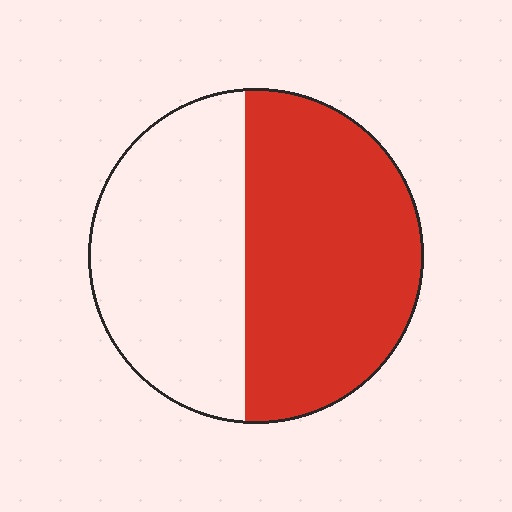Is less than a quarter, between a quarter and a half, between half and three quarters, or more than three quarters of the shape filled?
Between half and three quarters.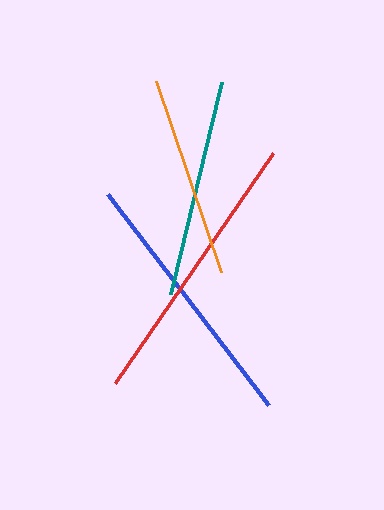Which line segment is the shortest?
The orange line is the shortest at approximately 202 pixels.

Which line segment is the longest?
The red line is the longest at approximately 279 pixels.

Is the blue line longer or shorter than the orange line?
The blue line is longer than the orange line.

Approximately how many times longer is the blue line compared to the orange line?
The blue line is approximately 1.3 times the length of the orange line.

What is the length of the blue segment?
The blue segment is approximately 266 pixels long.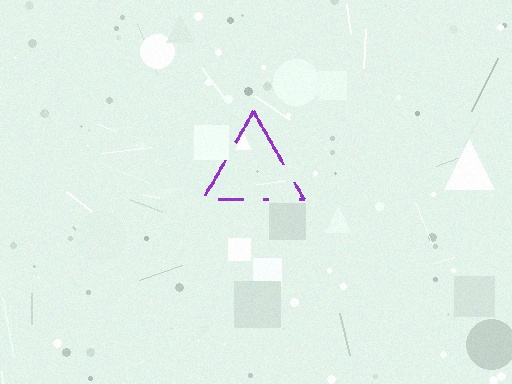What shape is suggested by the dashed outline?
The dashed outline suggests a triangle.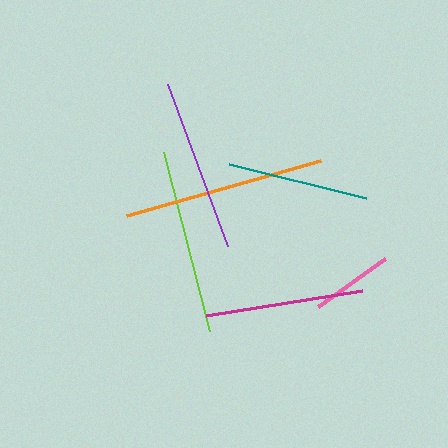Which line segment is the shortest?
The pink line is the shortest at approximately 82 pixels.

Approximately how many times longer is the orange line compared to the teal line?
The orange line is approximately 1.4 times the length of the teal line.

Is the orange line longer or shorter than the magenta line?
The orange line is longer than the magenta line.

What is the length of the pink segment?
The pink segment is approximately 82 pixels long.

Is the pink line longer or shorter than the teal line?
The teal line is longer than the pink line.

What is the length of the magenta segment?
The magenta segment is approximately 158 pixels long.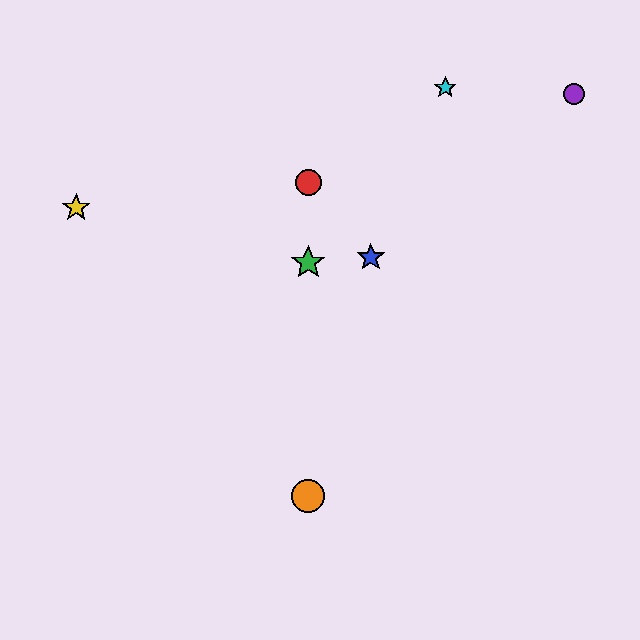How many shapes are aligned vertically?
3 shapes (the red circle, the green star, the orange circle) are aligned vertically.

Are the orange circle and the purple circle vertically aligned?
No, the orange circle is at x≈308 and the purple circle is at x≈574.